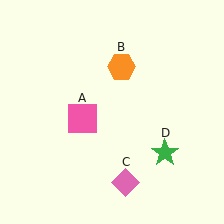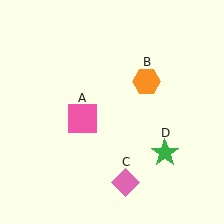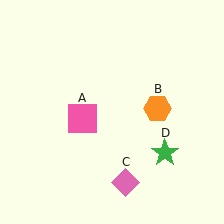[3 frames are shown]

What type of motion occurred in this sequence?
The orange hexagon (object B) rotated clockwise around the center of the scene.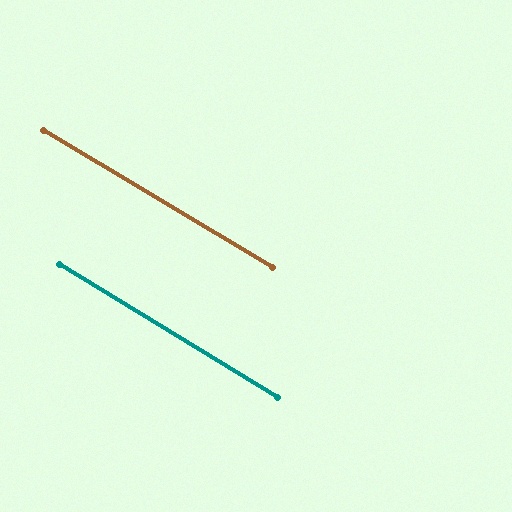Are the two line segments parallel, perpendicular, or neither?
Parallel — their directions differ by only 0.7°.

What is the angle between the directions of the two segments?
Approximately 1 degree.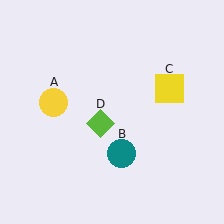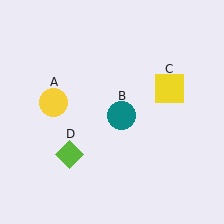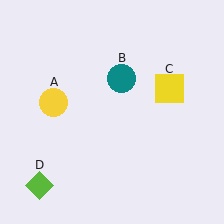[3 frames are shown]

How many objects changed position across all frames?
2 objects changed position: teal circle (object B), lime diamond (object D).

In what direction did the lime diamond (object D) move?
The lime diamond (object D) moved down and to the left.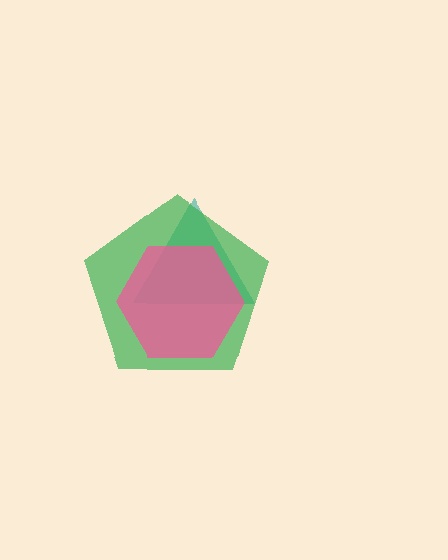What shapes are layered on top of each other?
The layered shapes are: a teal triangle, a green pentagon, a pink hexagon.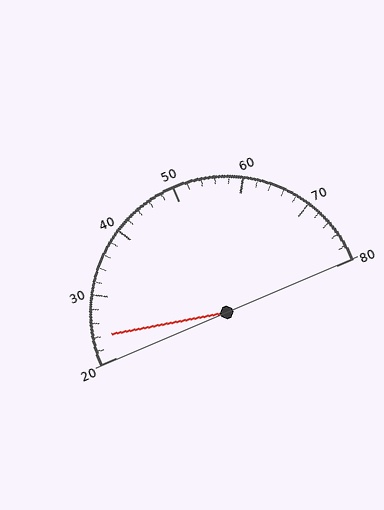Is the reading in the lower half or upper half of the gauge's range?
The reading is in the lower half of the range (20 to 80).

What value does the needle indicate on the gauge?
The needle indicates approximately 24.